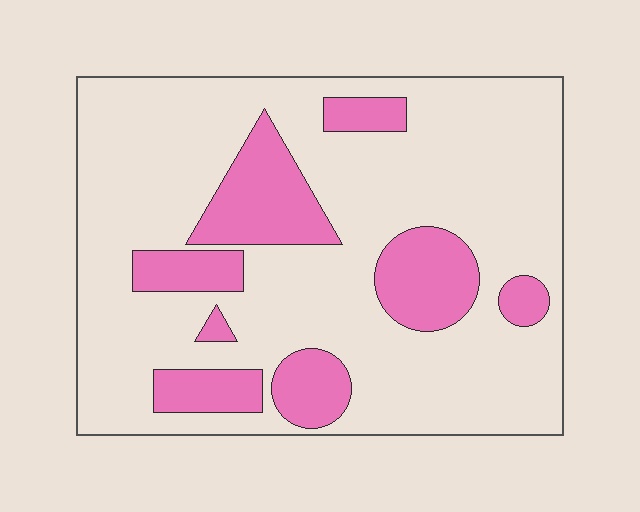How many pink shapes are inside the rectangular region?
8.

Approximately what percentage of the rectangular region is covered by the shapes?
Approximately 25%.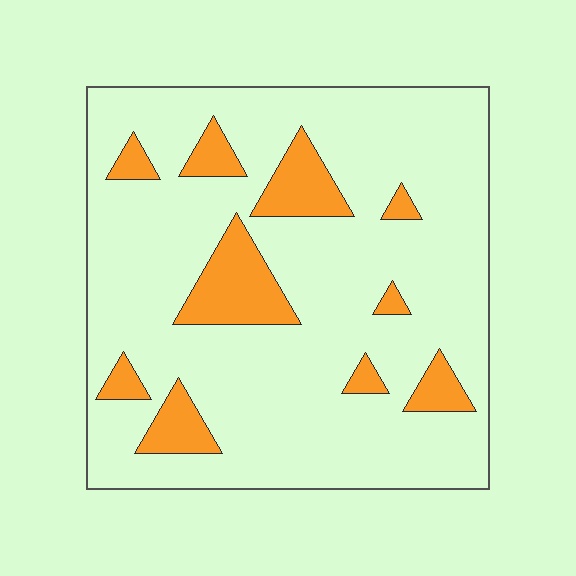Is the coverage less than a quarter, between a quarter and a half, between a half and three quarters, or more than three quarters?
Less than a quarter.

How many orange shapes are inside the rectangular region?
10.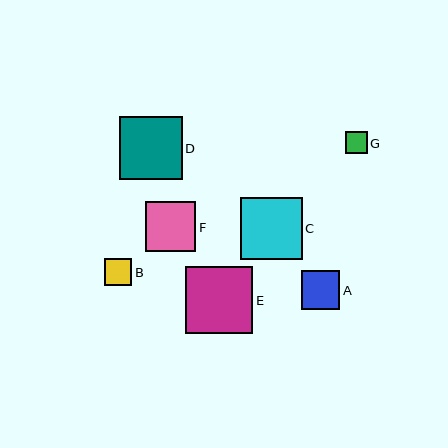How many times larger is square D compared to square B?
Square D is approximately 2.3 times the size of square B.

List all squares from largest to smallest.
From largest to smallest: E, D, C, F, A, B, G.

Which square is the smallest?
Square G is the smallest with a size of approximately 22 pixels.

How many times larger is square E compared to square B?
Square E is approximately 2.5 times the size of square B.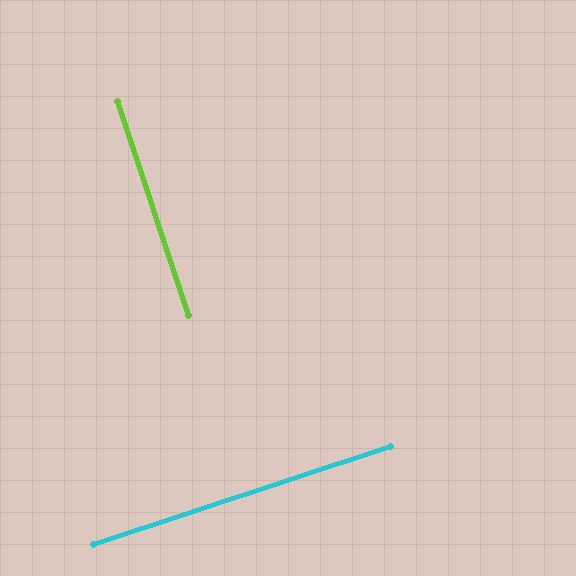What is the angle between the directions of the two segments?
Approximately 90 degrees.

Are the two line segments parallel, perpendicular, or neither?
Perpendicular — they meet at approximately 90°.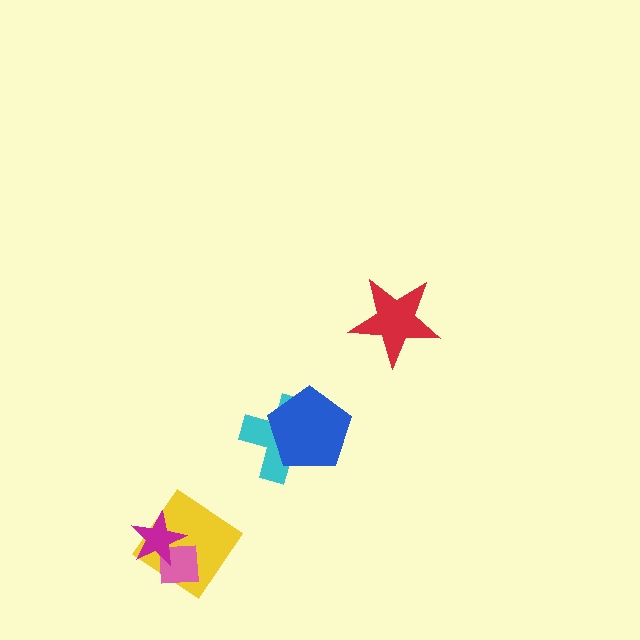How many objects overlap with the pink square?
2 objects overlap with the pink square.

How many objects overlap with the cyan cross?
1 object overlaps with the cyan cross.